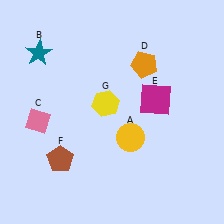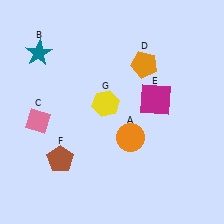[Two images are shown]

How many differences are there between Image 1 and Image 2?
There is 1 difference between the two images.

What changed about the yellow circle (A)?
In Image 1, A is yellow. In Image 2, it changed to orange.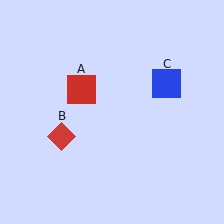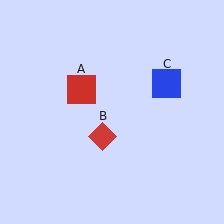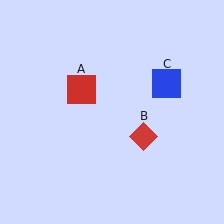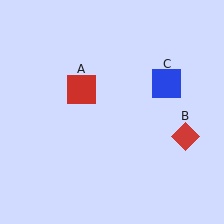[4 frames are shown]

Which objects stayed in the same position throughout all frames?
Red square (object A) and blue square (object C) remained stationary.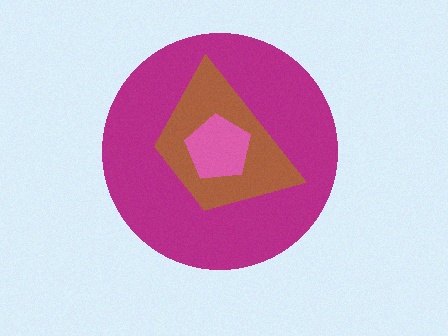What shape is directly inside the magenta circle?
The brown trapezoid.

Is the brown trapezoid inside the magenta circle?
Yes.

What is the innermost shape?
The pink pentagon.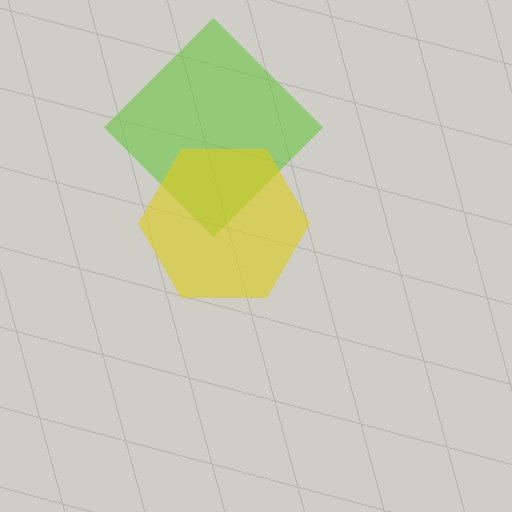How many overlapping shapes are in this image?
There are 2 overlapping shapes in the image.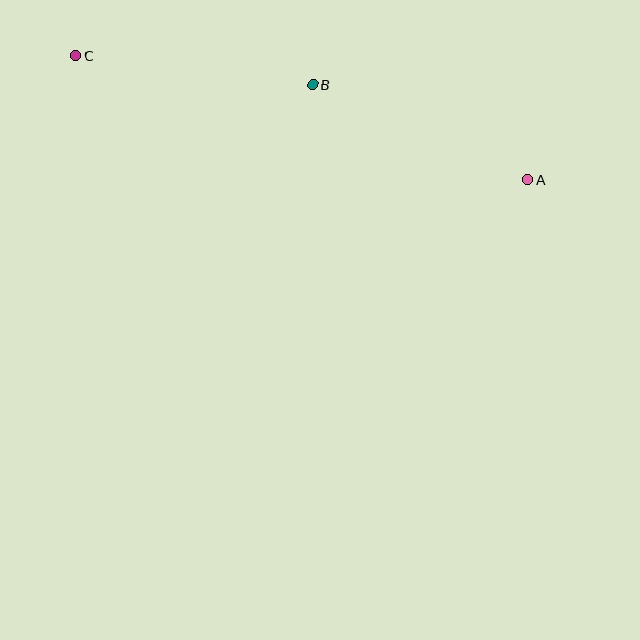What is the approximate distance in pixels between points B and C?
The distance between B and C is approximately 239 pixels.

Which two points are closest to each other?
Points A and B are closest to each other.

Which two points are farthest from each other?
Points A and C are farthest from each other.